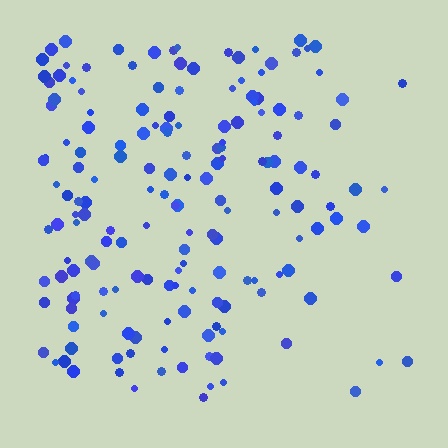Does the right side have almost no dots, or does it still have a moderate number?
Still a moderate number, just noticeably fewer than the left.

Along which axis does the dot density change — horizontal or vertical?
Horizontal.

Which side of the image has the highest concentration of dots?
The left.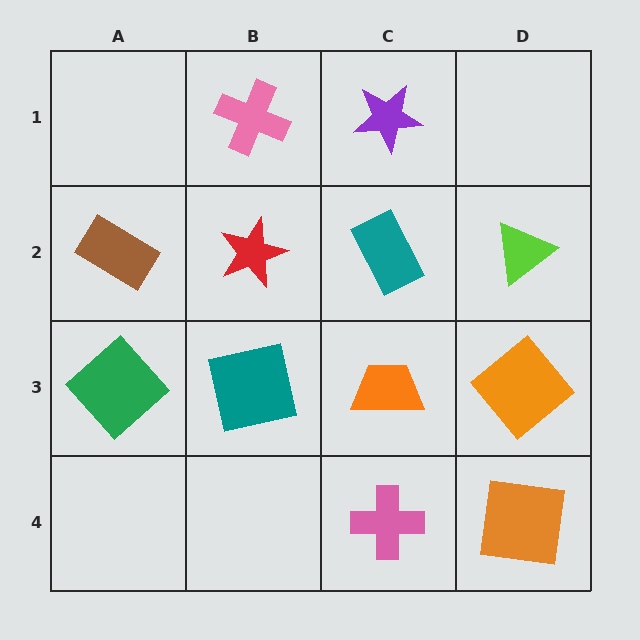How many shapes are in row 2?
4 shapes.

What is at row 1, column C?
A purple star.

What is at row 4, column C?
A pink cross.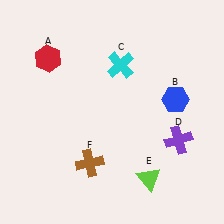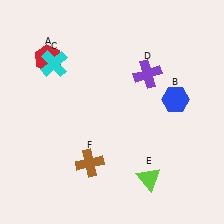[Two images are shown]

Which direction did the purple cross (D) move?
The purple cross (D) moved up.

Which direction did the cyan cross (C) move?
The cyan cross (C) moved left.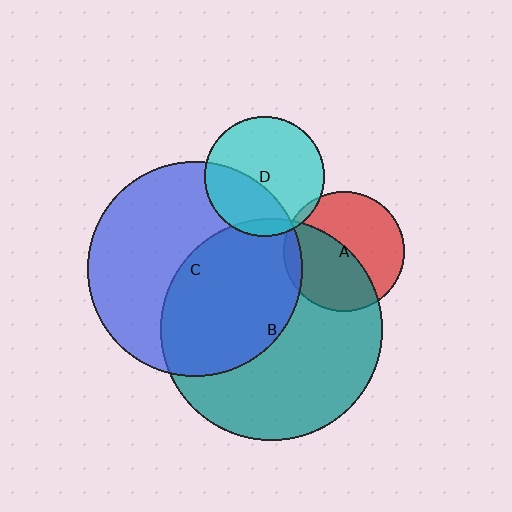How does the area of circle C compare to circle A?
Approximately 3.2 times.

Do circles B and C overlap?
Yes.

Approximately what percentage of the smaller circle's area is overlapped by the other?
Approximately 45%.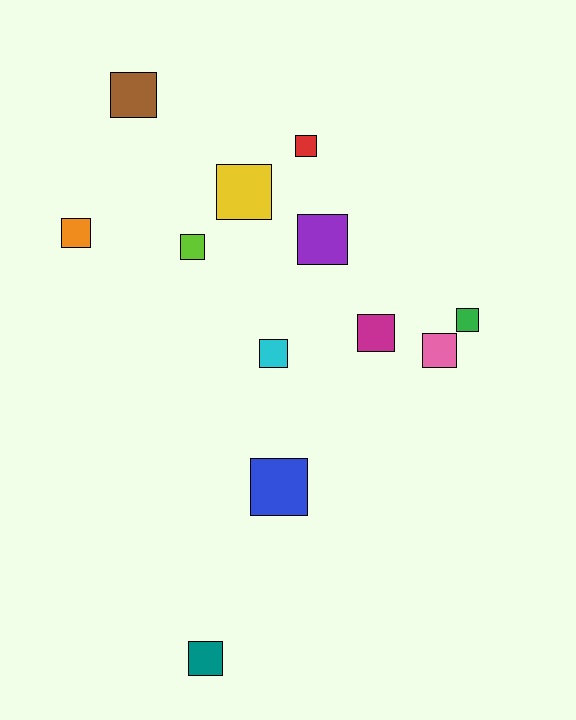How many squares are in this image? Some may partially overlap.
There are 12 squares.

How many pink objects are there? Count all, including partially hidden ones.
There is 1 pink object.